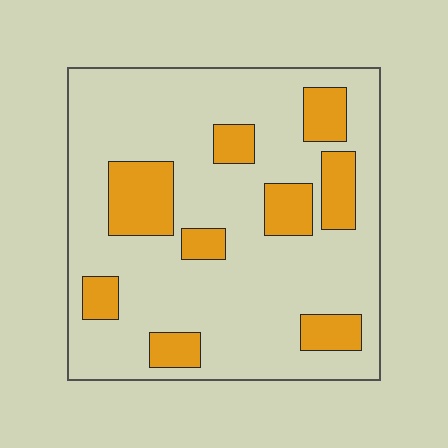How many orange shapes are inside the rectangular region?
9.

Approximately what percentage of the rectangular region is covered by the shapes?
Approximately 20%.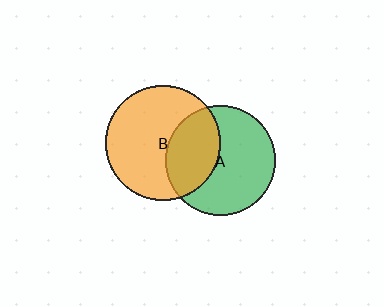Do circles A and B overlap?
Yes.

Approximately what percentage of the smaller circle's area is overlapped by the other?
Approximately 35%.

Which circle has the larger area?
Circle B (orange).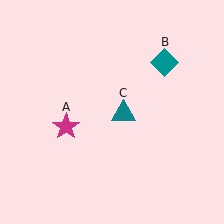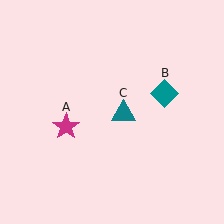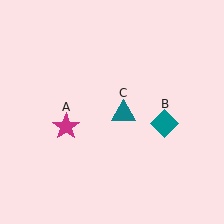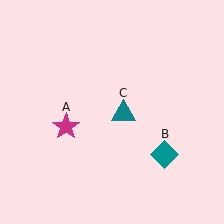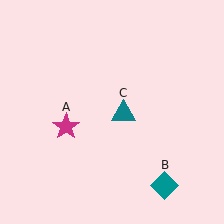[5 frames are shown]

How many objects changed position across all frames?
1 object changed position: teal diamond (object B).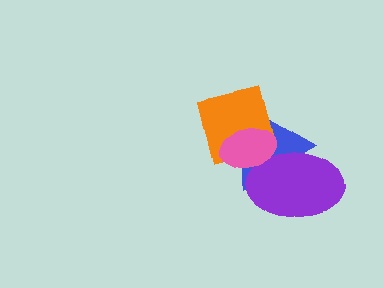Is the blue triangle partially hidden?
Yes, it is partially covered by another shape.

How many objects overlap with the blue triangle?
3 objects overlap with the blue triangle.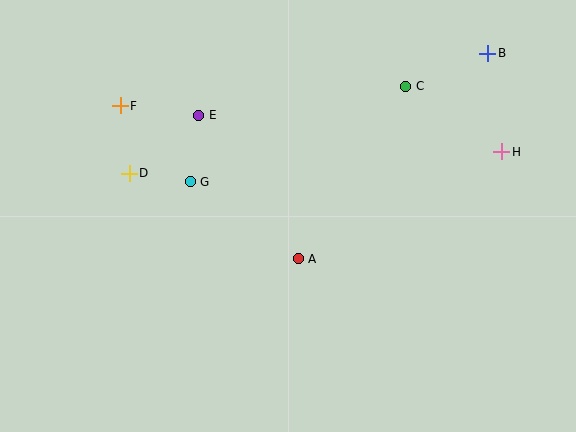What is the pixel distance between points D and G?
The distance between D and G is 61 pixels.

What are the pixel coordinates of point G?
Point G is at (190, 182).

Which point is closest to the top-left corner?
Point F is closest to the top-left corner.